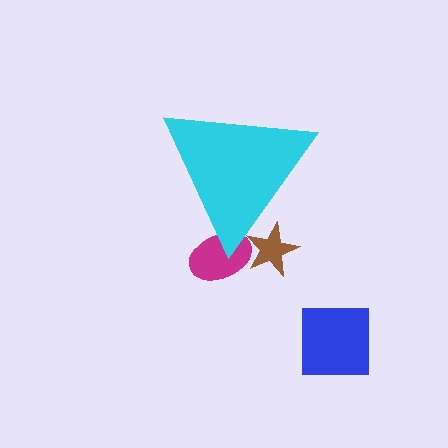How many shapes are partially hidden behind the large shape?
2 shapes are partially hidden.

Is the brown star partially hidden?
Yes, the brown star is partially hidden behind the cyan triangle.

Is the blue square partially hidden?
No, the blue square is fully visible.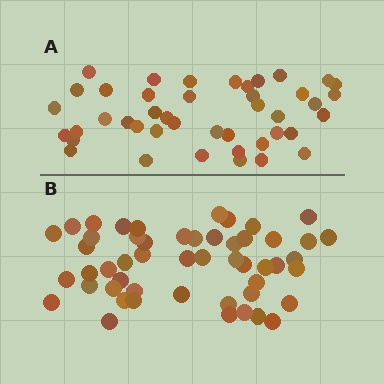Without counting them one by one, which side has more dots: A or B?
Region B (the bottom region) has more dots.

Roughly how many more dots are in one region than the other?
Region B has roughly 8 or so more dots than region A.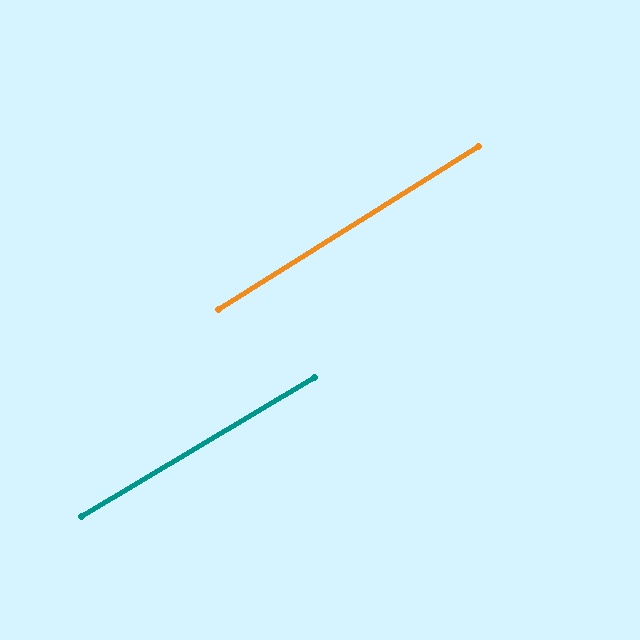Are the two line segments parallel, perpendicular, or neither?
Parallel — their directions differ by only 1.1°.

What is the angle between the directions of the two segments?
Approximately 1 degree.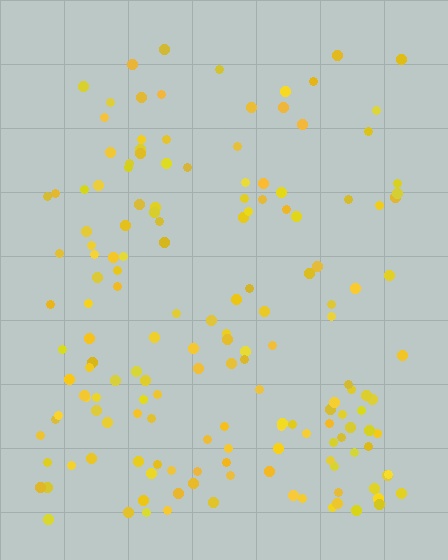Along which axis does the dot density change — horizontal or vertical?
Vertical.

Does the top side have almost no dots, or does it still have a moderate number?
Still a moderate number, just noticeably fewer than the bottom.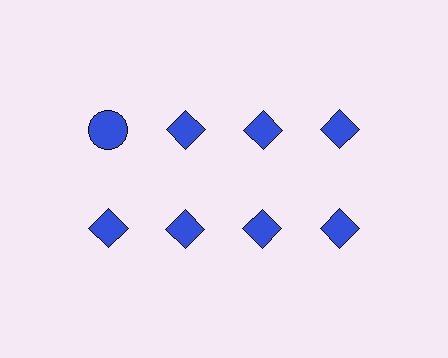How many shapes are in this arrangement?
There are 8 shapes arranged in a grid pattern.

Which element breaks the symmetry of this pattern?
The blue circle in the top row, leftmost column breaks the symmetry. All other shapes are blue diamonds.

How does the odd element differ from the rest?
It has a different shape: circle instead of diamond.